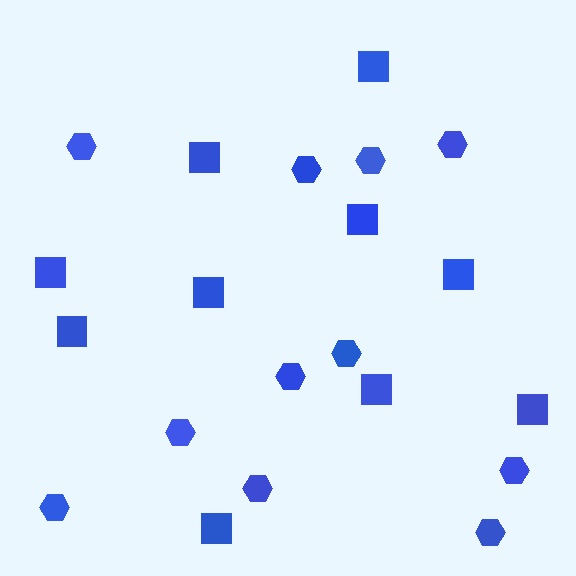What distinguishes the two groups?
There are 2 groups: one group of hexagons (11) and one group of squares (10).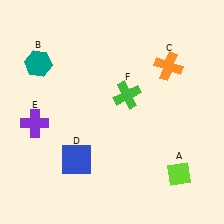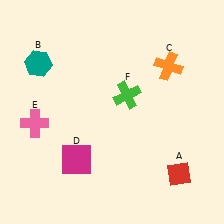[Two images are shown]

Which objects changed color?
A changed from lime to red. D changed from blue to magenta. E changed from purple to pink.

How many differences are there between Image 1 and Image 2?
There are 3 differences between the two images.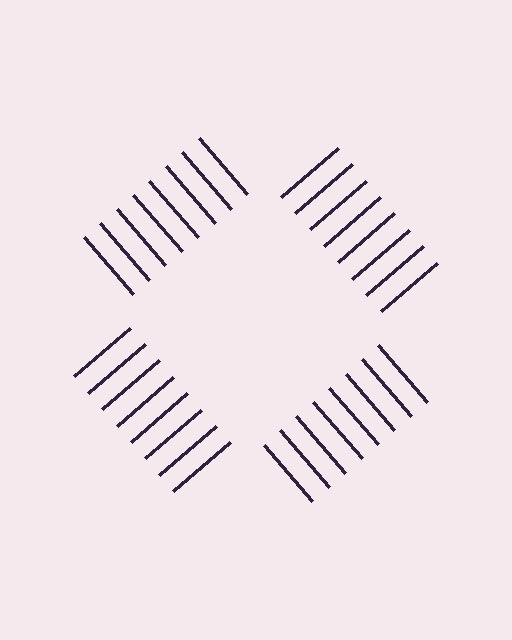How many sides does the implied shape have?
4 sides — the line-ends trace a square.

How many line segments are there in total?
32 — 8 along each of the 4 edges.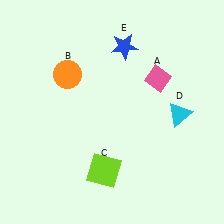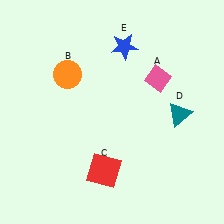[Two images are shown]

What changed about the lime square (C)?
In Image 1, C is lime. In Image 2, it changed to red.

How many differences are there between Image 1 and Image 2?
There are 2 differences between the two images.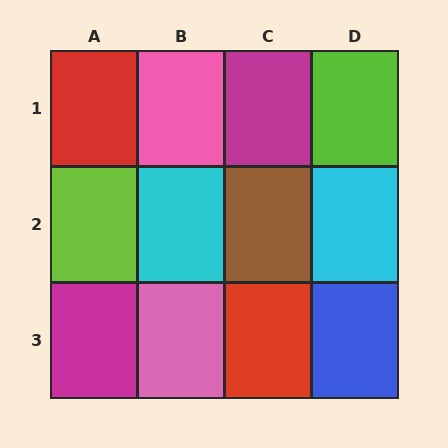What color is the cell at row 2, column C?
Brown.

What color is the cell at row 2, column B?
Cyan.